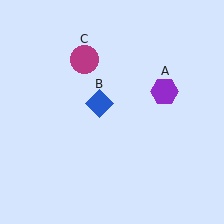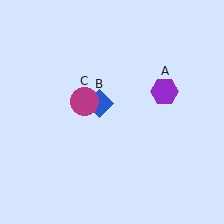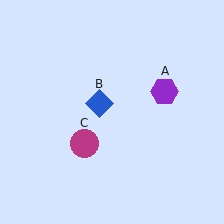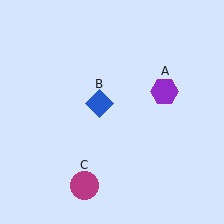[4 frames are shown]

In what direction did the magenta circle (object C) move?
The magenta circle (object C) moved down.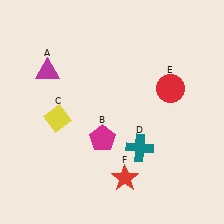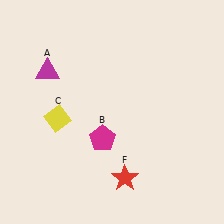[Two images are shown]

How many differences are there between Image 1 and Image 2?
There are 2 differences between the two images.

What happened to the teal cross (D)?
The teal cross (D) was removed in Image 2. It was in the bottom-right area of Image 1.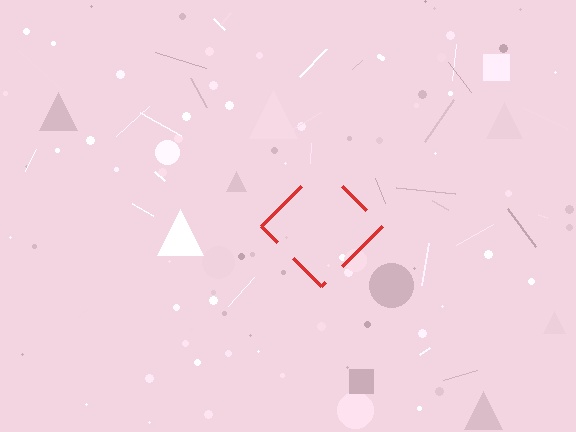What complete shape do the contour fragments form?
The contour fragments form a diamond.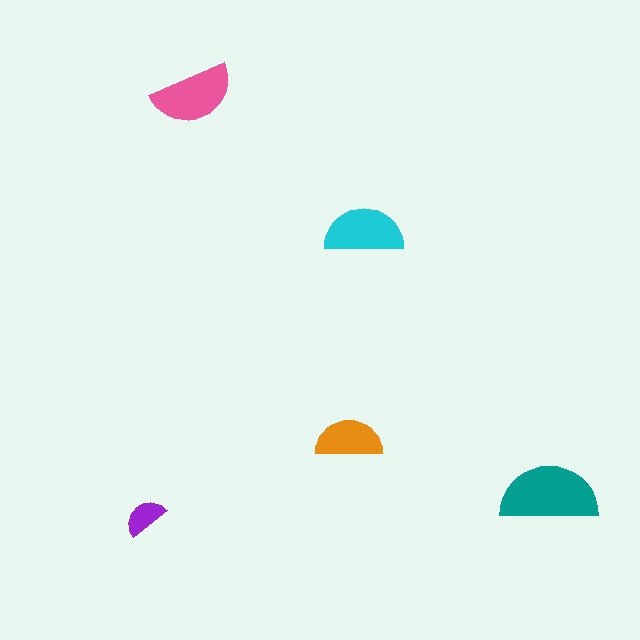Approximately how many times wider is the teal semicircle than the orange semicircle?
About 1.5 times wider.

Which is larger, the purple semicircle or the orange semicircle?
The orange one.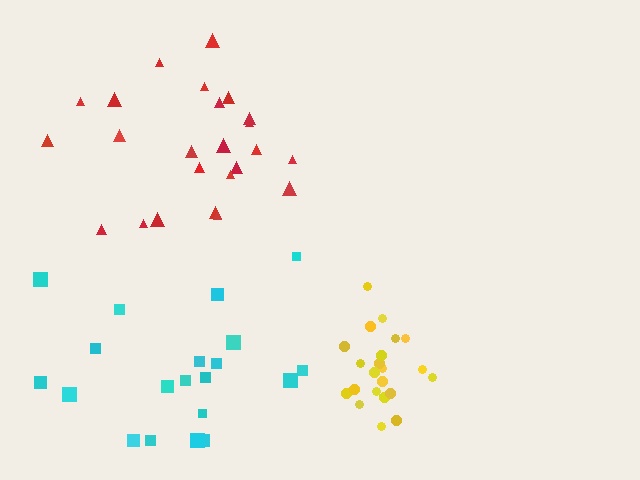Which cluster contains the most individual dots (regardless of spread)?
Red (24).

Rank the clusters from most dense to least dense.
yellow, red, cyan.